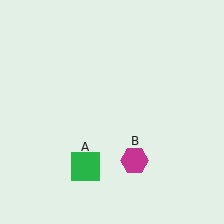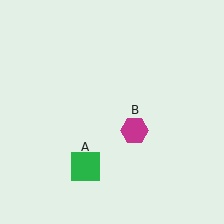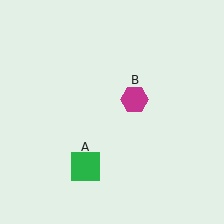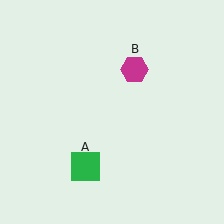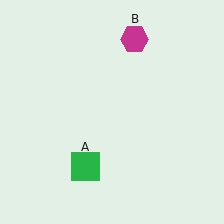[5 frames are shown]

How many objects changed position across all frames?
1 object changed position: magenta hexagon (object B).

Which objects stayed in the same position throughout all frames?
Green square (object A) remained stationary.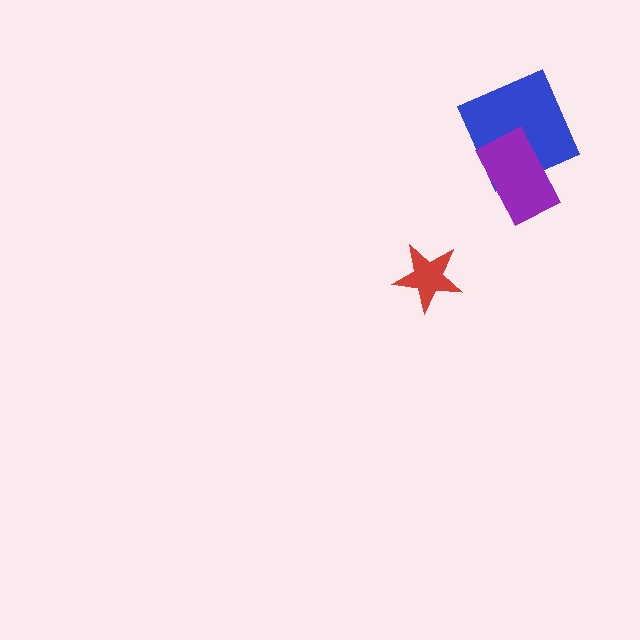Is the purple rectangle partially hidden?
No, no other shape covers it.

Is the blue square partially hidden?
Yes, it is partially covered by another shape.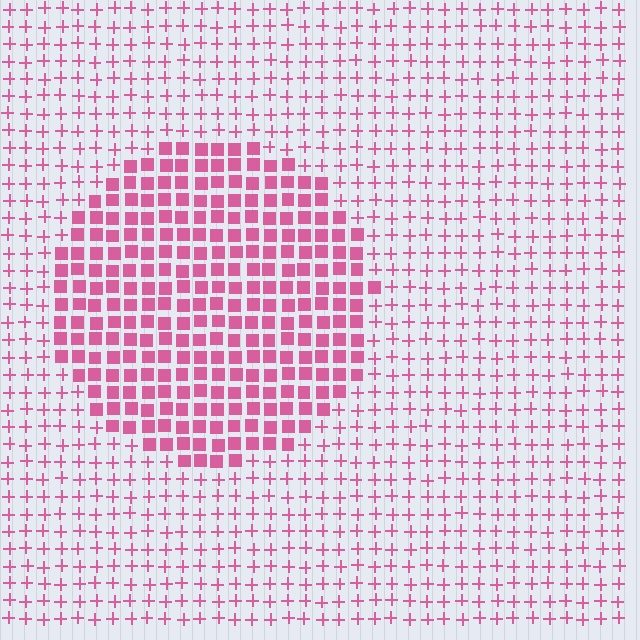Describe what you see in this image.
The image is filled with small pink elements arranged in a uniform grid. A circle-shaped region contains squares, while the surrounding area contains plus signs. The boundary is defined purely by the change in element shape.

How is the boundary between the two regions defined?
The boundary is defined by a change in element shape: squares inside vs. plus signs outside. All elements share the same color and spacing.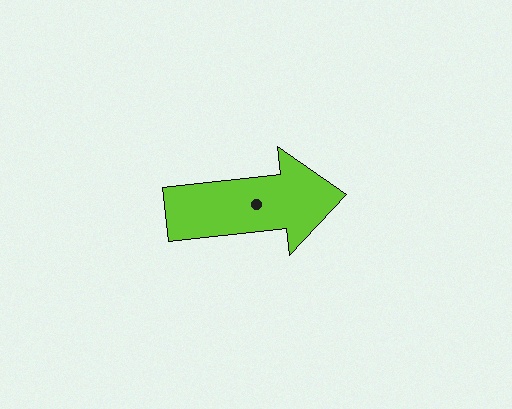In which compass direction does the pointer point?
East.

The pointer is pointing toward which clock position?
Roughly 3 o'clock.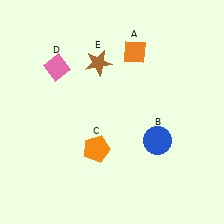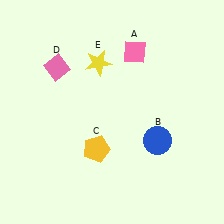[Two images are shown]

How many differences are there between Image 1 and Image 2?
There are 3 differences between the two images.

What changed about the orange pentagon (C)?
In Image 1, C is orange. In Image 2, it changed to yellow.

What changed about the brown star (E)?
In Image 1, E is brown. In Image 2, it changed to yellow.